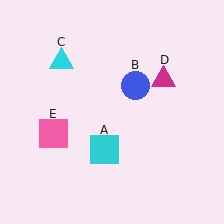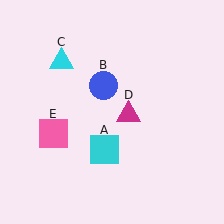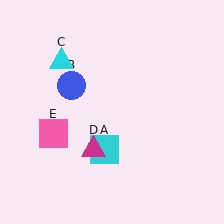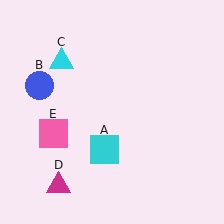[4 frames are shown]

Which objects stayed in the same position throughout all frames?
Cyan square (object A) and cyan triangle (object C) and pink square (object E) remained stationary.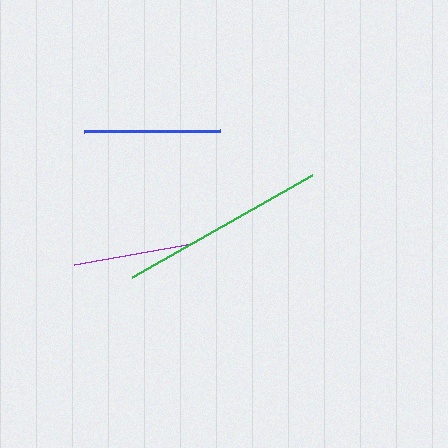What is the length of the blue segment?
The blue segment is approximately 136 pixels long.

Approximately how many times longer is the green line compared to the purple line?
The green line is approximately 1.7 times the length of the purple line.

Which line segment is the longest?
The green line is the longest at approximately 207 pixels.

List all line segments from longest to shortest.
From longest to shortest: green, blue, purple.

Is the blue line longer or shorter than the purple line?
The blue line is longer than the purple line.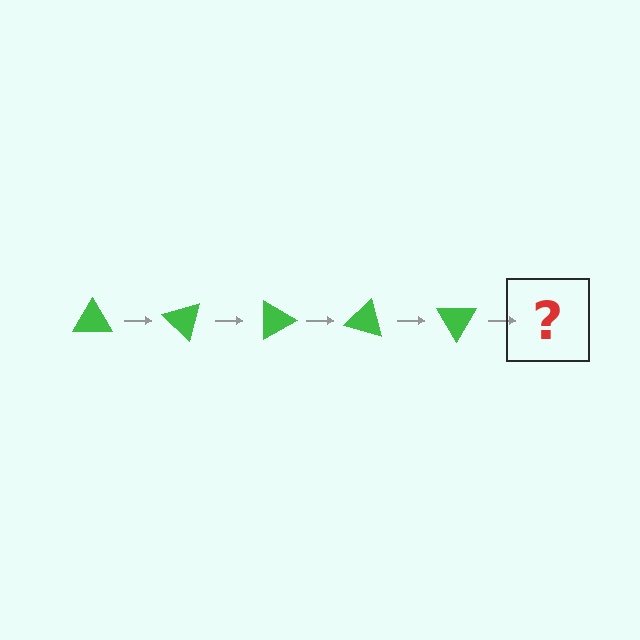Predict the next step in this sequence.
The next step is a green triangle rotated 225 degrees.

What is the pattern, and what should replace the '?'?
The pattern is that the triangle rotates 45 degrees each step. The '?' should be a green triangle rotated 225 degrees.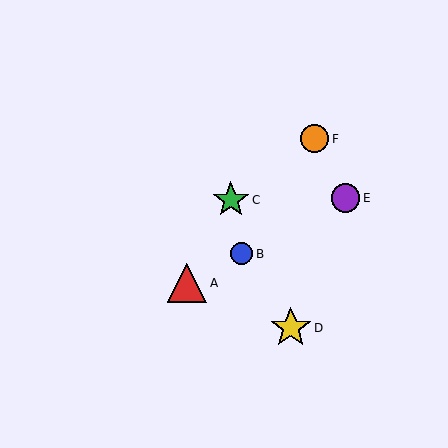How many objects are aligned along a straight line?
3 objects (A, B, E) are aligned along a straight line.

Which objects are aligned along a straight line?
Objects A, B, E are aligned along a straight line.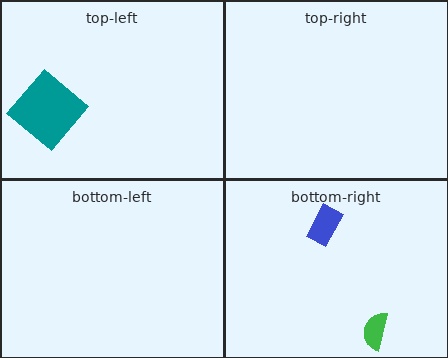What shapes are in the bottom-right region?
The green semicircle, the blue rectangle.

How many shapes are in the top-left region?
1.